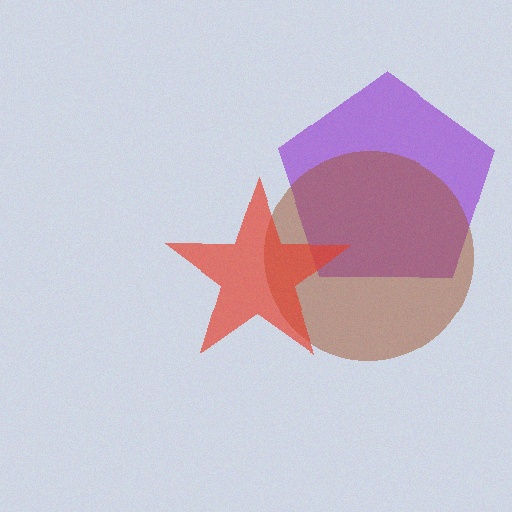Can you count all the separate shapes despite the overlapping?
Yes, there are 3 separate shapes.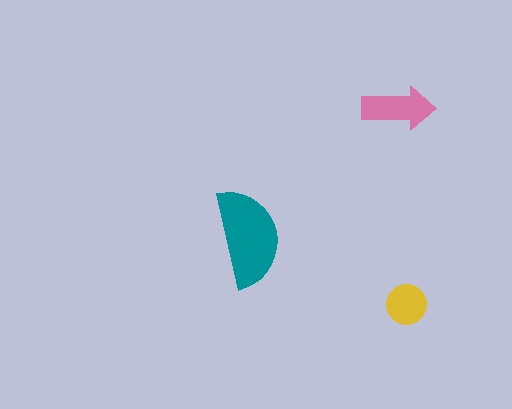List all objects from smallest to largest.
The yellow circle, the pink arrow, the teal semicircle.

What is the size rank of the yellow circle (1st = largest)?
3rd.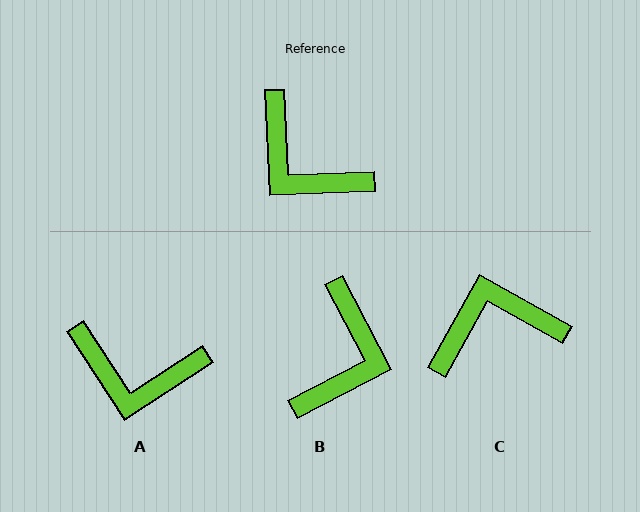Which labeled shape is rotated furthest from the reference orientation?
C, about 122 degrees away.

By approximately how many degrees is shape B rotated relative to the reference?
Approximately 115 degrees counter-clockwise.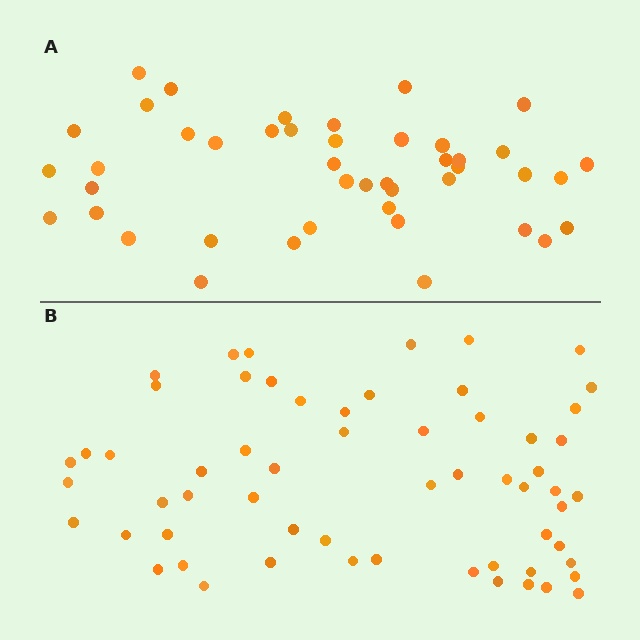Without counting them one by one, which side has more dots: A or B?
Region B (the bottom region) has more dots.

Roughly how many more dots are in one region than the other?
Region B has approximately 15 more dots than region A.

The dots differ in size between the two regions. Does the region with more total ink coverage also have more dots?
No. Region A has more total ink coverage because its dots are larger, but region B actually contains more individual dots. Total area can be misleading — the number of items is what matters here.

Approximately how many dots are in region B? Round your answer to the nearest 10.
About 60 dots.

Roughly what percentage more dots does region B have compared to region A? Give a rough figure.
About 35% more.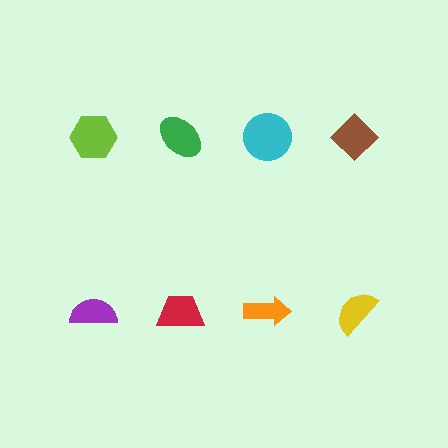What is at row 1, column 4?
A brown diamond.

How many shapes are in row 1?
4 shapes.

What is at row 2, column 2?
A red trapezoid.